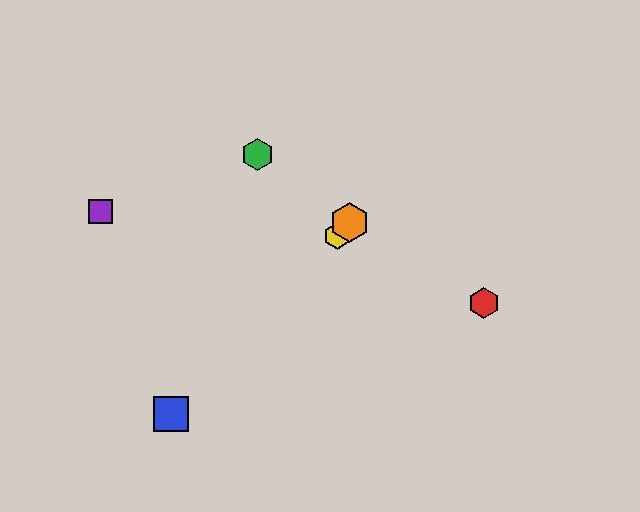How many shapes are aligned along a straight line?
3 shapes (the blue square, the yellow hexagon, the orange hexagon) are aligned along a straight line.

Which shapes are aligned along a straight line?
The blue square, the yellow hexagon, the orange hexagon are aligned along a straight line.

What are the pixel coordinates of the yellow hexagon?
The yellow hexagon is at (337, 236).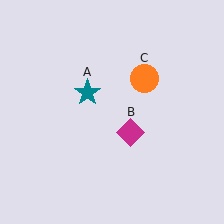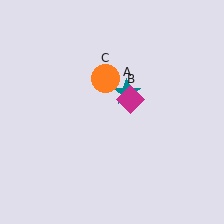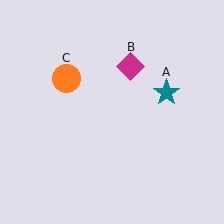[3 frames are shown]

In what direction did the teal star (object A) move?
The teal star (object A) moved right.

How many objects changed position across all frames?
3 objects changed position: teal star (object A), magenta diamond (object B), orange circle (object C).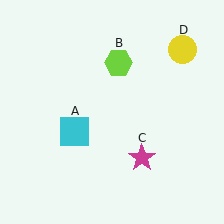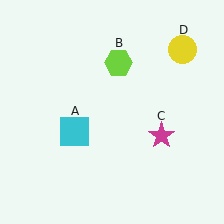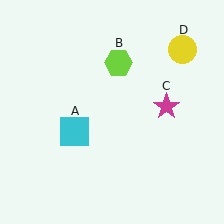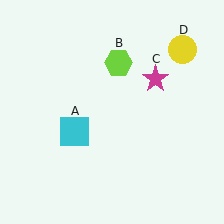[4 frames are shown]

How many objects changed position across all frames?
1 object changed position: magenta star (object C).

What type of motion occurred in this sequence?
The magenta star (object C) rotated counterclockwise around the center of the scene.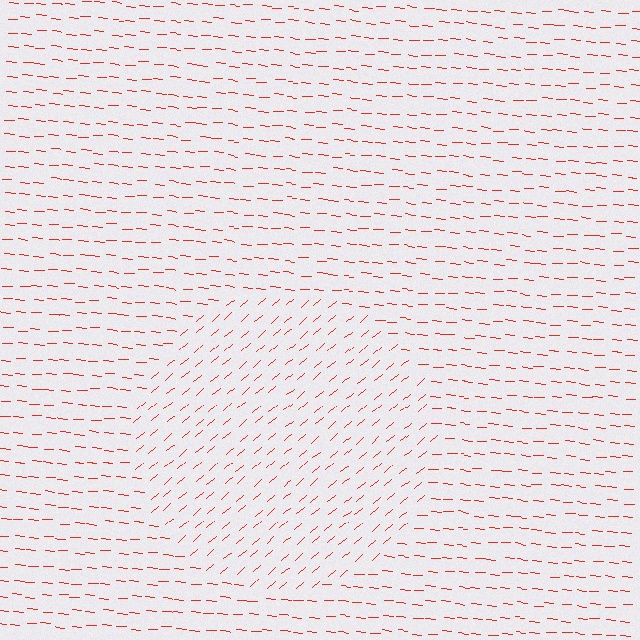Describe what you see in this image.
The image is filled with small red line segments. A circle region in the image has lines oriented differently from the surrounding lines, creating a visible texture boundary.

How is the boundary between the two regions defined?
The boundary is defined purely by a change in line orientation (approximately 45 degrees difference). All lines are the same color and thickness.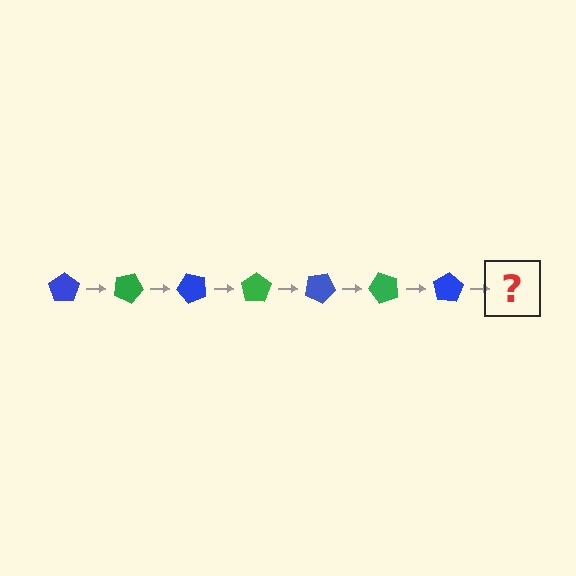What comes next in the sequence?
The next element should be a green pentagon, rotated 175 degrees from the start.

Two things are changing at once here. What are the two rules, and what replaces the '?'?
The two rules are that it rotates 25 degrees each step and the color cycles through blue and green. The '?' should be a green pentagon, rotated 175 degrees from the start.